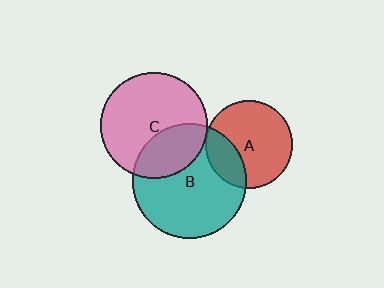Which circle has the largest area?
Circle B (teal).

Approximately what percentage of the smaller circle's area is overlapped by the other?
Approximately 5%.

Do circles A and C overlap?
Yes.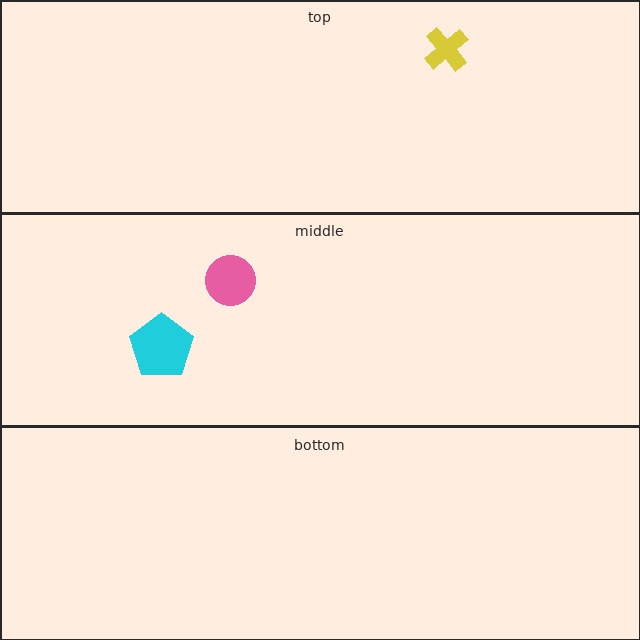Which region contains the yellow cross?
The top region.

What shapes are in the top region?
The yellow cross.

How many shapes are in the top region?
1.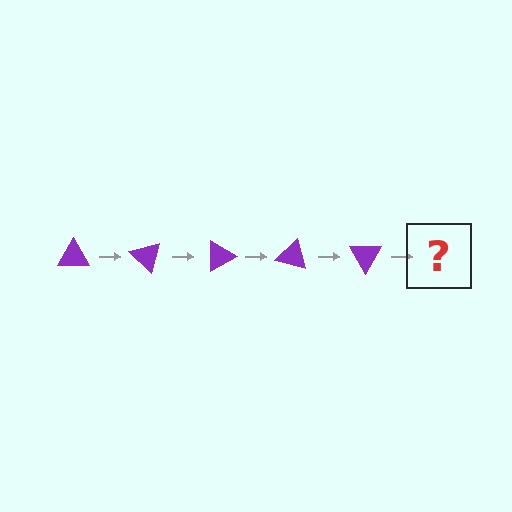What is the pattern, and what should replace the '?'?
The pattern is that the triangle rotates 45 degrees each step. The '?' should be a purple triangle rotated 225 degrees.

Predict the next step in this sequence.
The next step is a purple triangle rotated 225 degrees.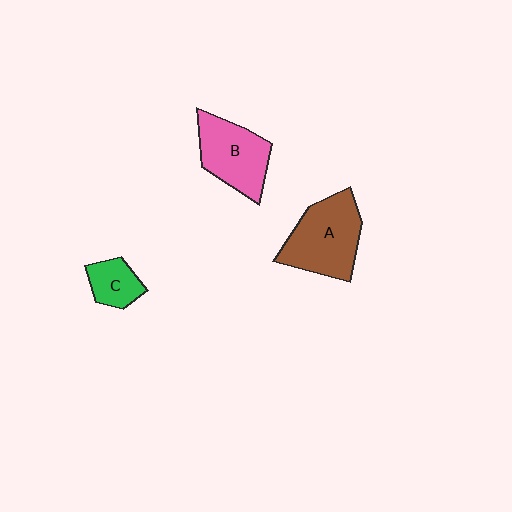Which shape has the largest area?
Shape A (brown).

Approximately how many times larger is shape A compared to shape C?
Approximately 2.4 times.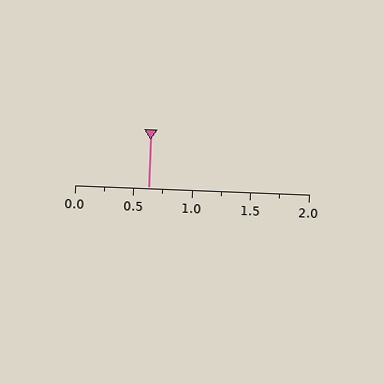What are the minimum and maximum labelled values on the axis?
The axis runs from 0.0 to 2.0.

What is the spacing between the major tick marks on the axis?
The major ticks are spaced 0.5 apart.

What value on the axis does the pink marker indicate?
The marker indicates approximately 0.62.